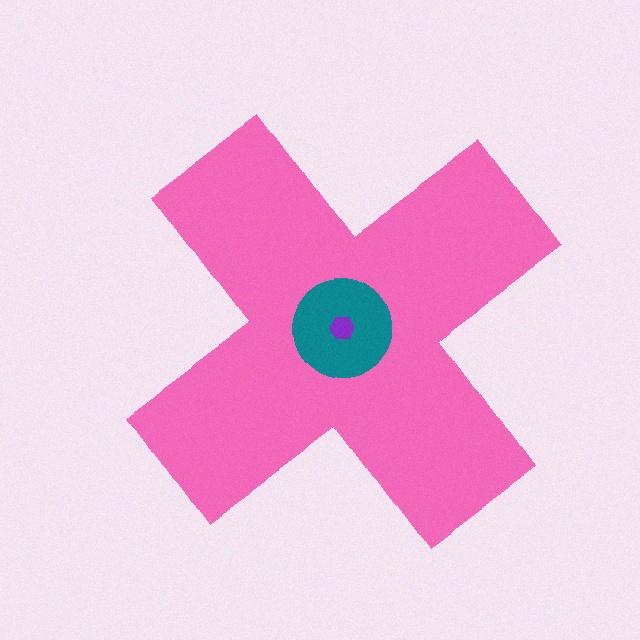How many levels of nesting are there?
3.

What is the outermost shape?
The pink cross.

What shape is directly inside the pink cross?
The teal circle.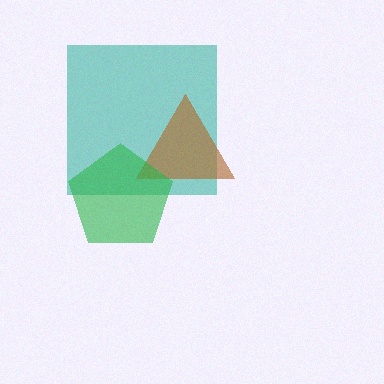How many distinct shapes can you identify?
There are 3 distinct shapes: a teal square, a brown triangle, a green pentagon.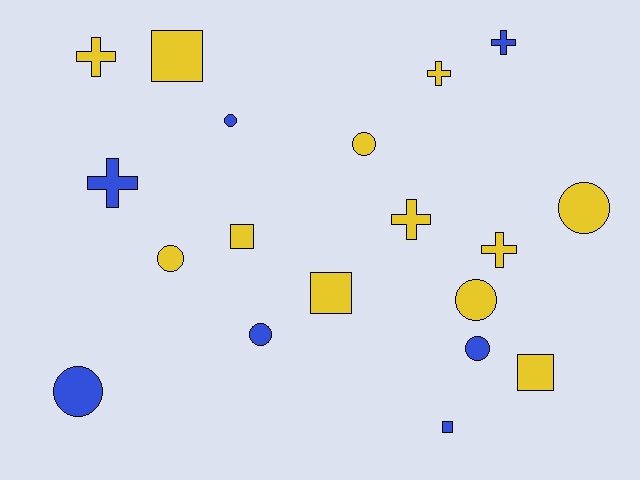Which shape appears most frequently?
Circle, with 8 objects.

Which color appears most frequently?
Yellow, with 12 objects.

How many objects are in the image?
There are 19 objects.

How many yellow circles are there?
There are 4 yellow circles.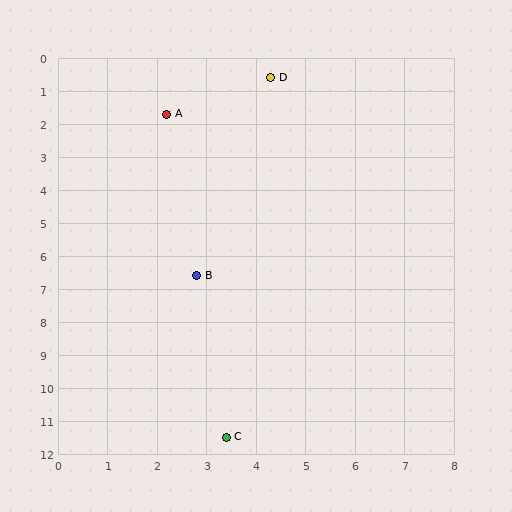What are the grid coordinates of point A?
Point A is at approximately (2.2, 1.7).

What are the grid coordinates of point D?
Point D is at approximately (4.3, 0.6).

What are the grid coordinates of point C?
Point C is at approximately (3.4, 11.5).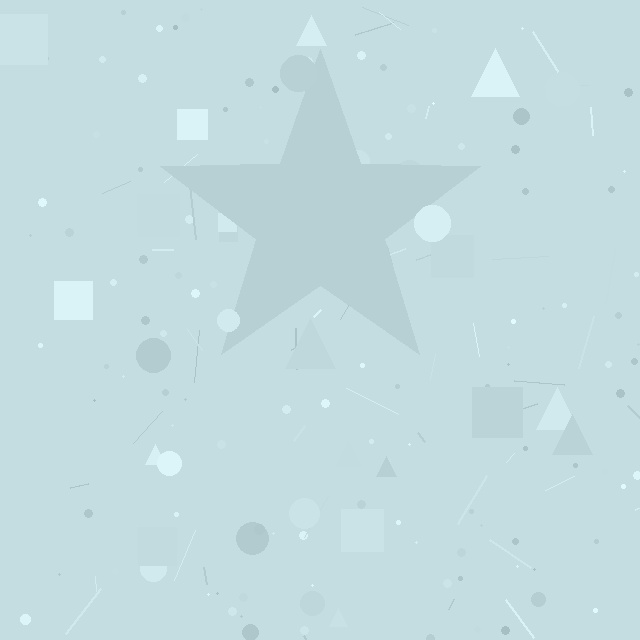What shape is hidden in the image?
A star is hidden in the image.